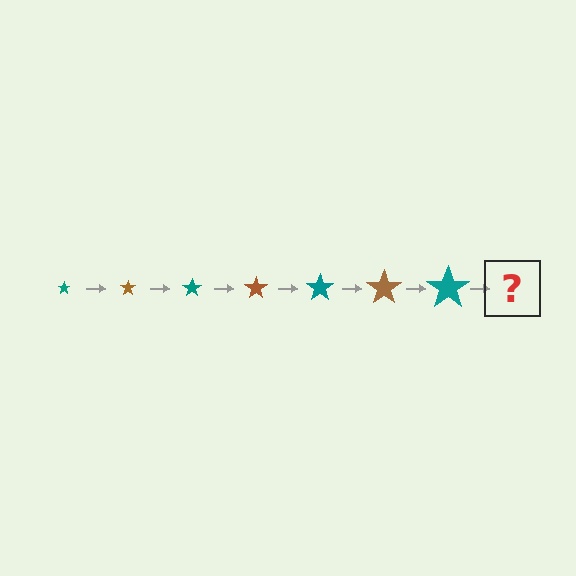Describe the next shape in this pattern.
It should be a brown star, larger than the previous one.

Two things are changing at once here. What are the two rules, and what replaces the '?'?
The two rules are that the star grows larger each step and the color cycles through teal and brown. The '?' should be a brown star, larger than the previous one.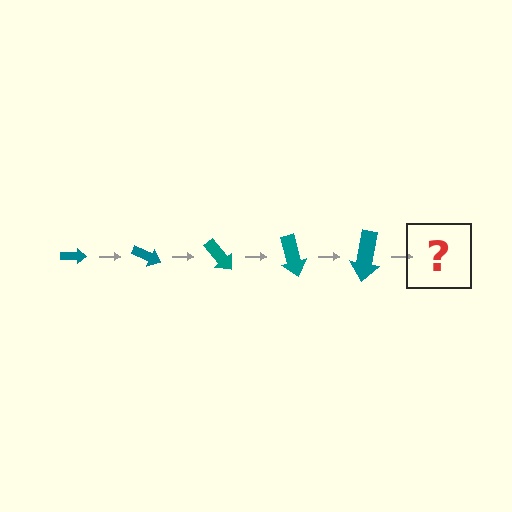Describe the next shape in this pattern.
It should be an arrow, larger than the previous one and rotated 125 degrees from the start.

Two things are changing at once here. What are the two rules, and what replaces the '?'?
The two rules are that the arrow grows larger each step and it rotates 25 degrees each step. The '?' should be an arrow, larger than the previous one and rotated 125 degrees from the start.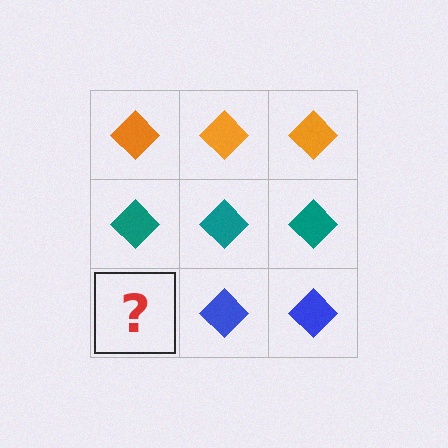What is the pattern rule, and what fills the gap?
The rule is that each row has a consistent color. The gap should be filled with a blue diamond.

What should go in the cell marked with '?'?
The missing cell should contain a blue diamond.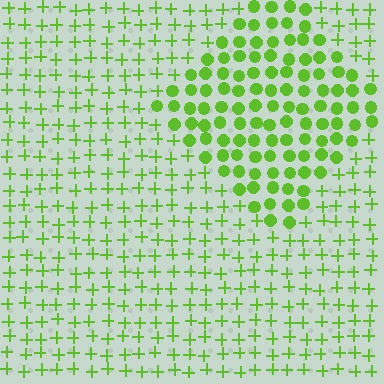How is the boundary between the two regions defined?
The boundary is defined by a change in element shape: circles inside vs. plus signs outside. All elements share the same color and spacing.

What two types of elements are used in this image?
The image uses circles inside the diamond region and plus signs outside it.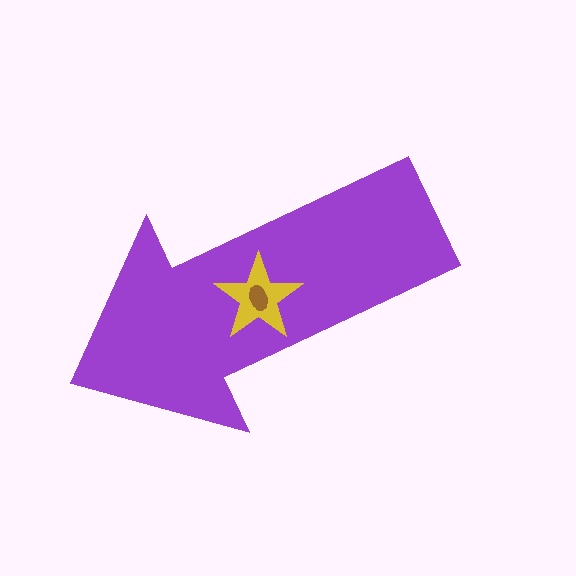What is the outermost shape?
The purple arrow.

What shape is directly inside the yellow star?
The brown ellipse.